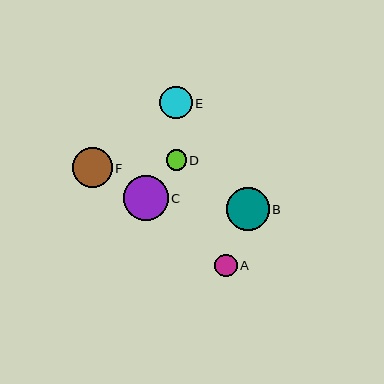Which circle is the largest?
Circle C is the largest with a size of approximately 45 pixels.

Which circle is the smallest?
Circle D is the smallest with a size of approximately 20 pixels.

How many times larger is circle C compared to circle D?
Circle C is approximately 2.2 times the size of circle D.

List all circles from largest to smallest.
From largest to smallest: C, B, F, E, A, D.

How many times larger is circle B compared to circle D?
Circle B is approximately 2.1 times the size of circle D.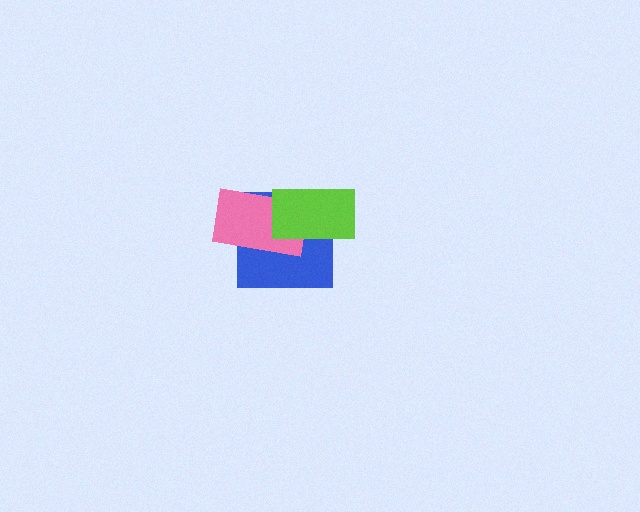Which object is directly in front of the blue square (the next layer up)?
The pink rectangle is directly in front of the blue square.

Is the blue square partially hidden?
Yes, it is partially covered by another shape.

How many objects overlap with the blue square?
2 objects overlap with the blue square.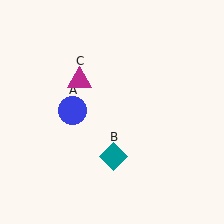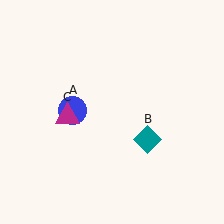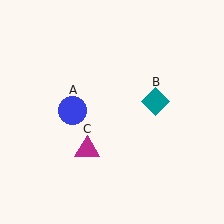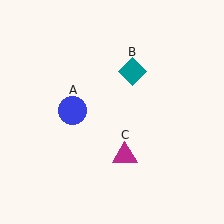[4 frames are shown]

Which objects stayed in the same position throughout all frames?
Blue circle (object A) remained stationary.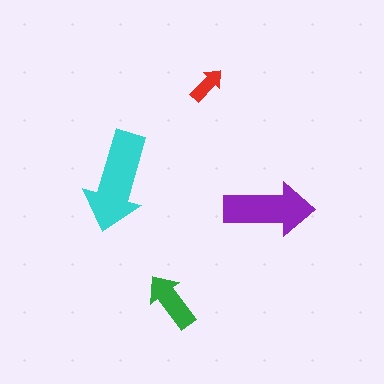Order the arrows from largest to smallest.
the cyan one, the purple one, the green one, the red one.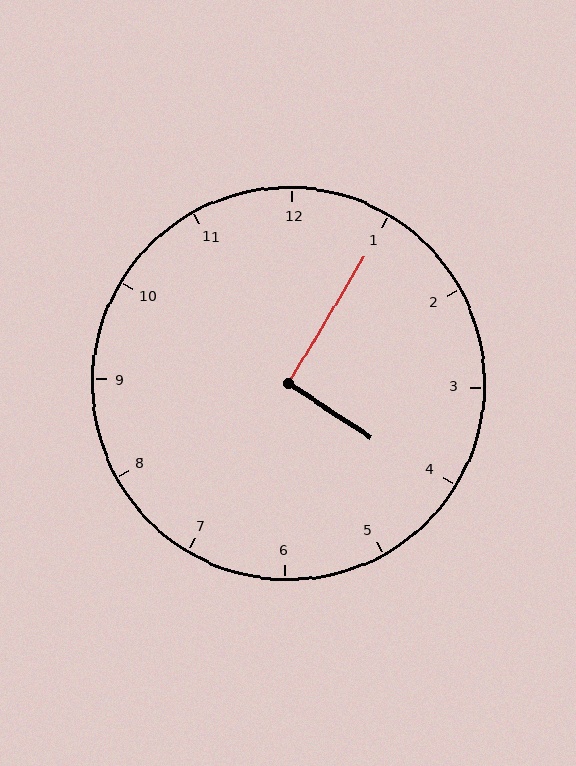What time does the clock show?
4:05.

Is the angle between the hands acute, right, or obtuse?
It is right.